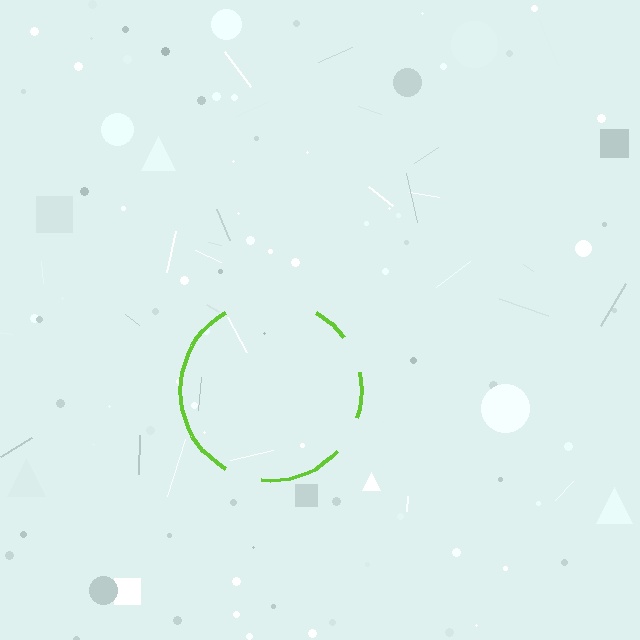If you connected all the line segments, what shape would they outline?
They would outline a circle.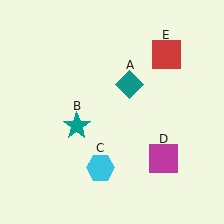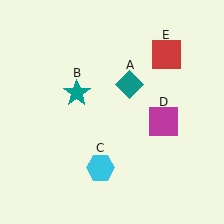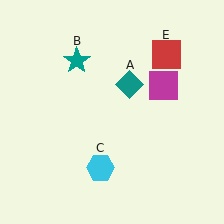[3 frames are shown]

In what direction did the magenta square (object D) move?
The magenta square (object D) moved up.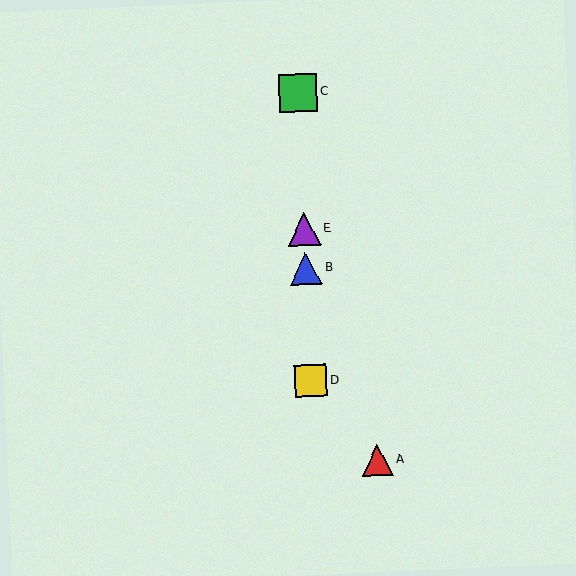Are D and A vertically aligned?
No, D is at x≈311 and A is at x≈378.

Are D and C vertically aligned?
Yes, both are at x≈311.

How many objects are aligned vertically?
4 objects (B, C, D, E) are aligned vertically.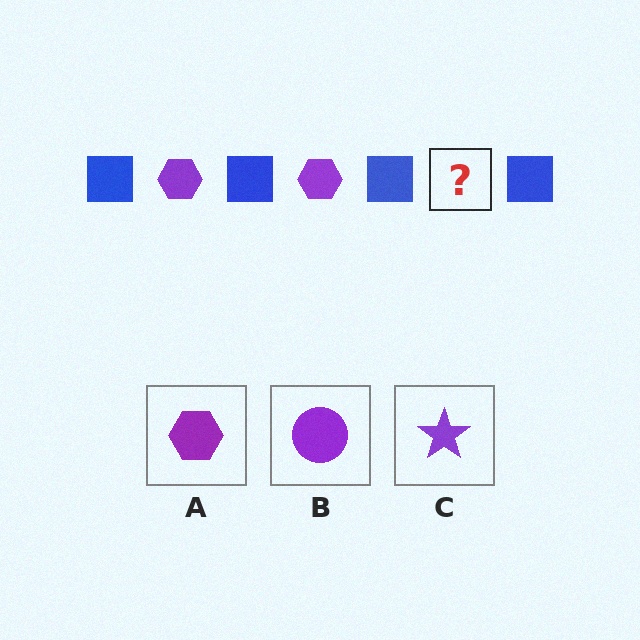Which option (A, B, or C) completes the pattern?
A.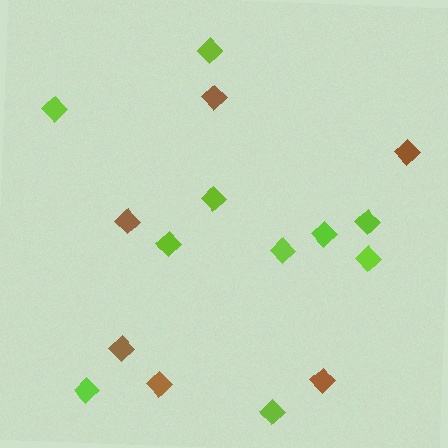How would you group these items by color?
There are 2 groups: one group of lime diamonds (10) and one group of brown diamonds (6).